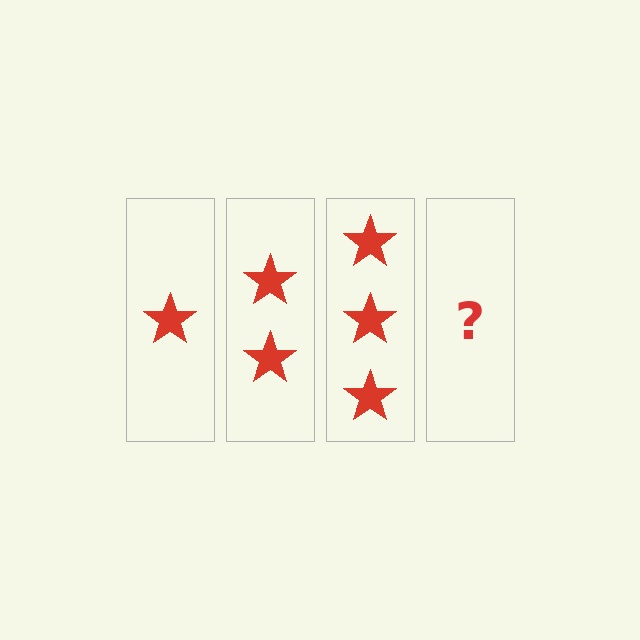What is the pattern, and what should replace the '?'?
The pattern is that each step adds one more star. The '?' should be 4 stars.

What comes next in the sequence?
The next element should be 4 stars.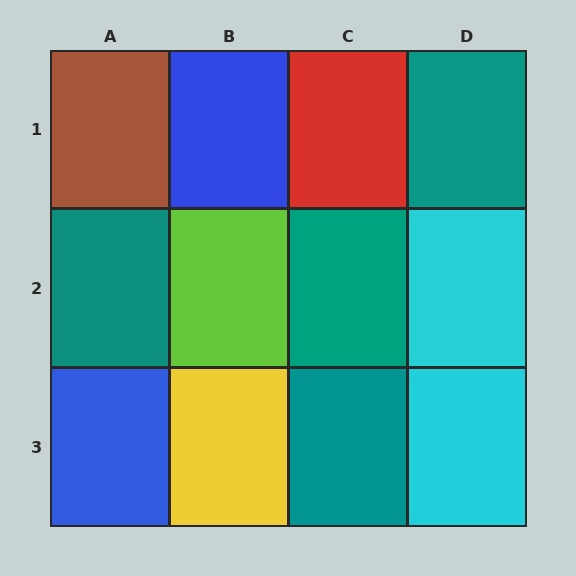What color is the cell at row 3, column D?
Cyan.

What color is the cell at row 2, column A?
Teal.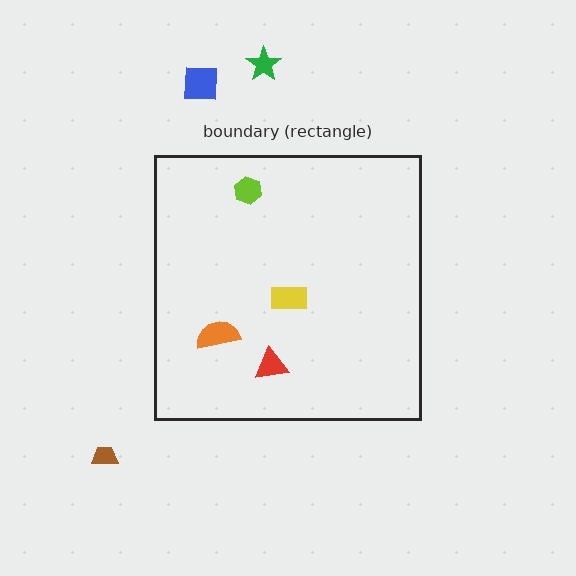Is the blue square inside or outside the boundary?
Outside.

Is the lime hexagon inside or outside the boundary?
Inside.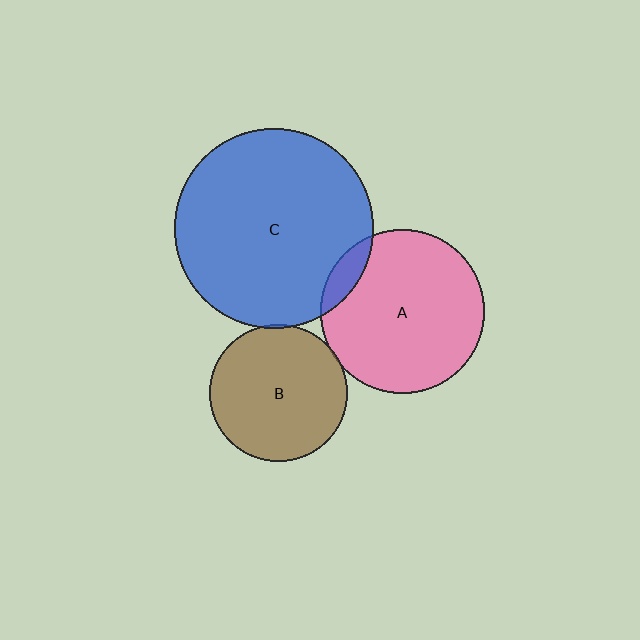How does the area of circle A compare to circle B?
Approximately 1.4 times.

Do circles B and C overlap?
Yes.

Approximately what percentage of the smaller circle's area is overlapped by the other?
Approximately 5%.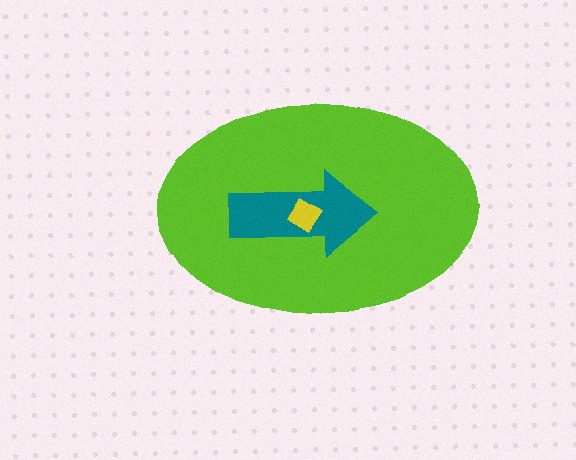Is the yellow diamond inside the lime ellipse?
Yes.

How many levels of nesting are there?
3.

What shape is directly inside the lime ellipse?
The teal arrow.